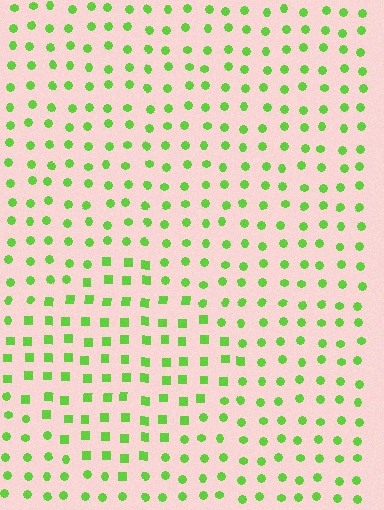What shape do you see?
I see a diamond.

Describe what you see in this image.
The image is filled with small lime elements arranged in a uniform grid. A diamond-shaped region contains squares, while the surrounding area contains circles. The boundary is defined purely by the change in element shape.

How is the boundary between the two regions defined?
The boundary is defined by a change in element shape: squares inside vs. circles outside. All elements share the same color and spacing.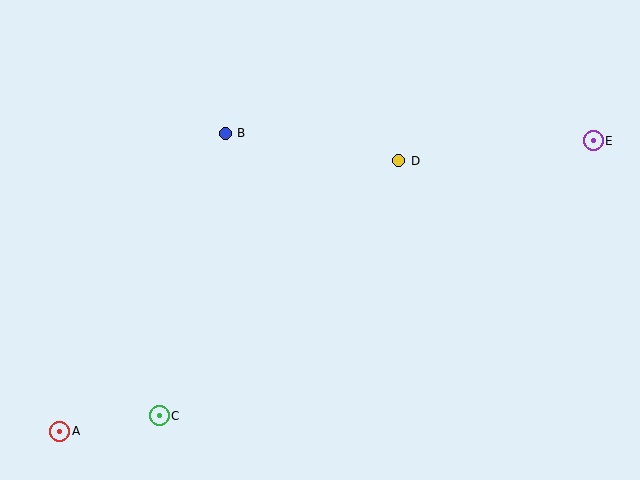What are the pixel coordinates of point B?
Point B is at (225, 133).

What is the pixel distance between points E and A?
The distance between E and A is 607 pixels.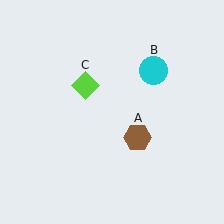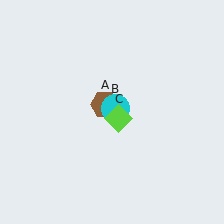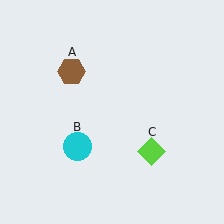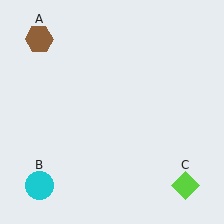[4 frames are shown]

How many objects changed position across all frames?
3 objects changed position: brown hexagon (object A), cyan circle (object B), lime diamond (object C).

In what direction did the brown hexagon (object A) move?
The brown hexagon (object A) moved up and to the left.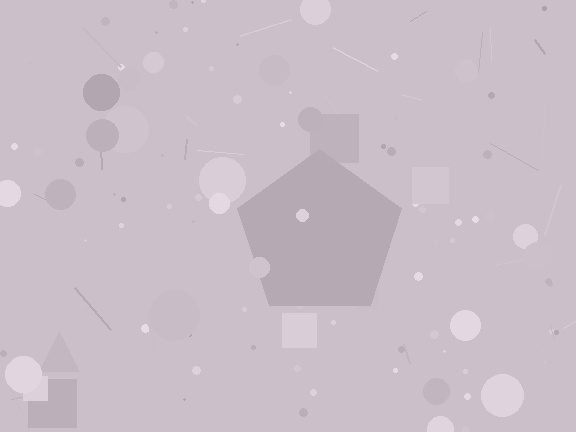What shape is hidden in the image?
A pentagon is hidden in the image.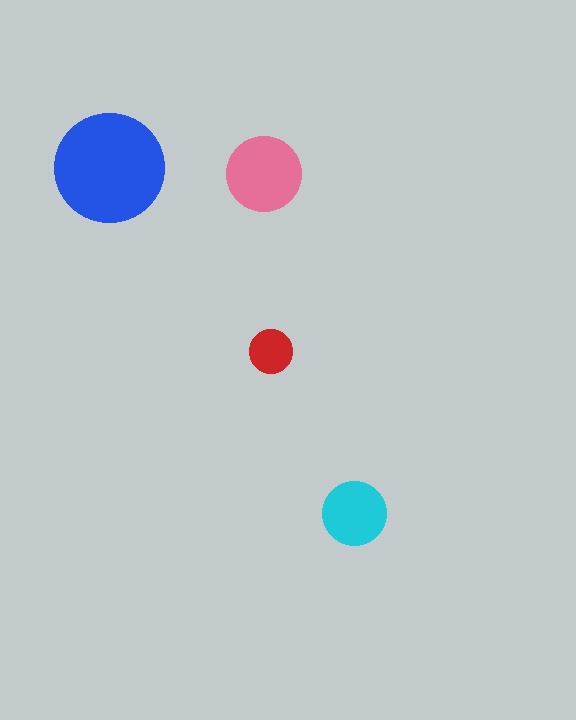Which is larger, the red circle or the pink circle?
The pink one.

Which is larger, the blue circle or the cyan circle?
The blue one.